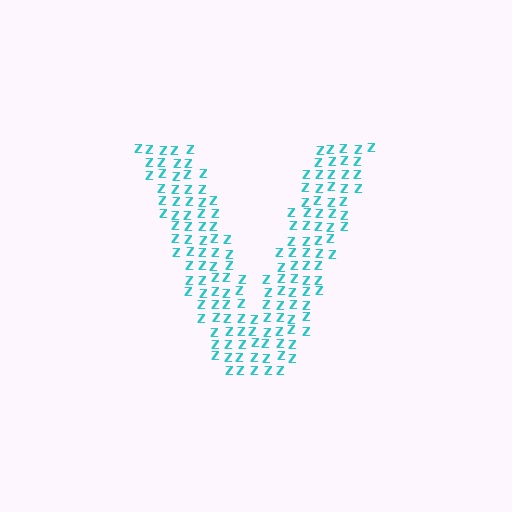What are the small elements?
The small elements are letter Z's.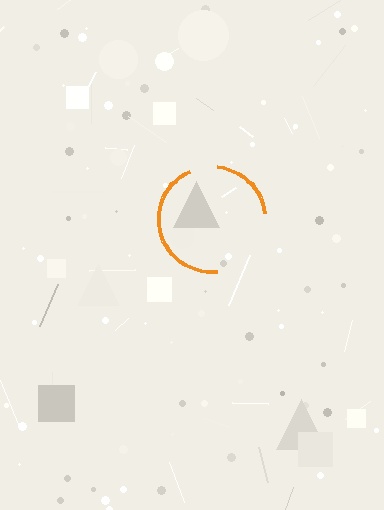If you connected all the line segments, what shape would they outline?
They would outline a circle.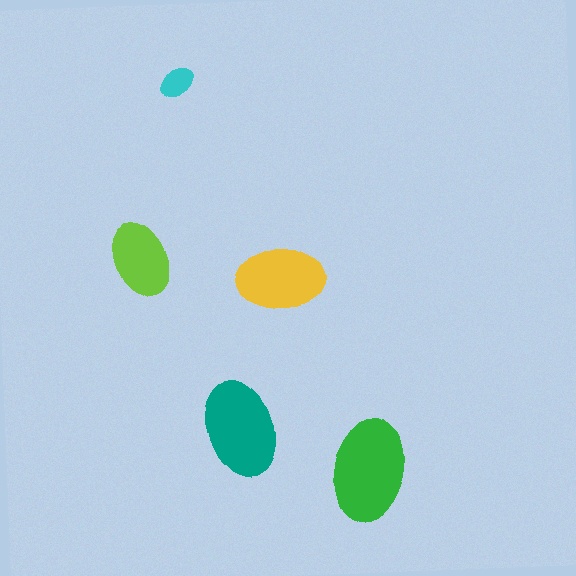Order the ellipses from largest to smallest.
the green one, the teal one, the yellow one, the lime one, the cyan one.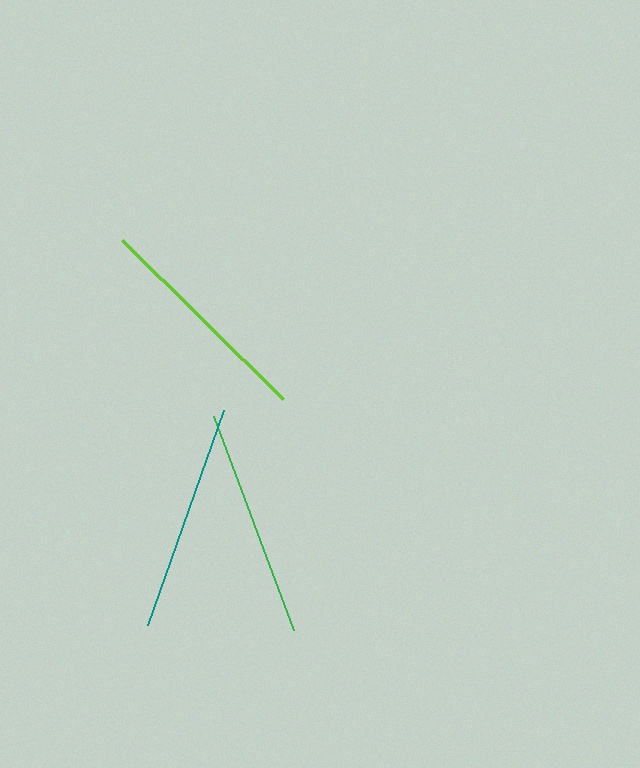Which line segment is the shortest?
The lime line is the shortest at approximately 226 pixels.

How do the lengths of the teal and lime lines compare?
The teal and lime lines are approximately the same length.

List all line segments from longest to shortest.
From longest to shortest: teal, green, lime.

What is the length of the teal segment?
The teal segment is approximately 228 pixels long.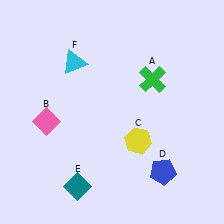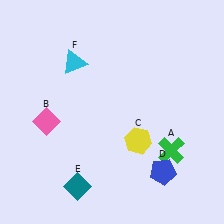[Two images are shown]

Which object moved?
The green cross (A) moved down.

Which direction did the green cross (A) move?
The green cross (A) moved down.